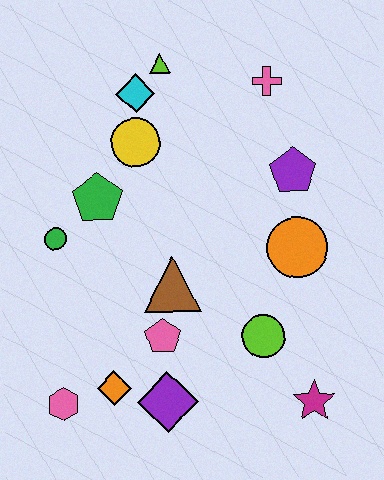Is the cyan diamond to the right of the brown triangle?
No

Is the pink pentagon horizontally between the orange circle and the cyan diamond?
Yes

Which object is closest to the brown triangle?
The pink pentagon is closest to the brown triangle.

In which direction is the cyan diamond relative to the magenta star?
The cyan diamond is above the magenta star.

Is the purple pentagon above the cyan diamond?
No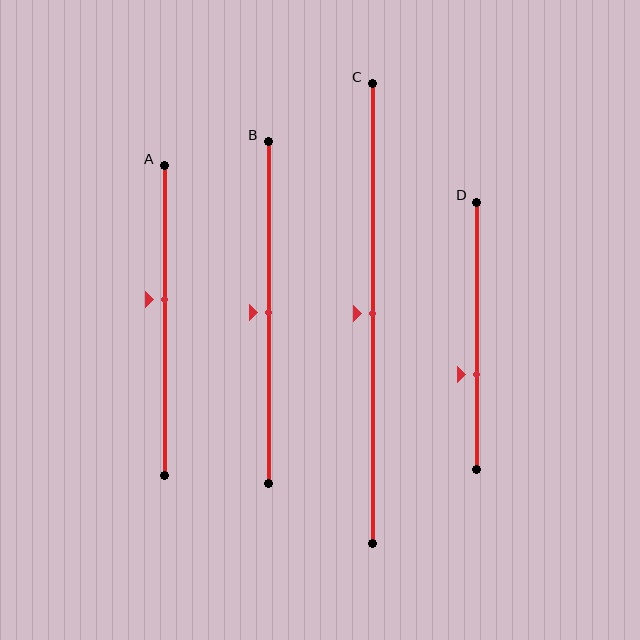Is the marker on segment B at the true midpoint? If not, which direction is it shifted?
Yes, the marker on segment B is at the true midpoint.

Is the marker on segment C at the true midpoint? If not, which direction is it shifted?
Yes, the marker on segment C is at the true midpoint.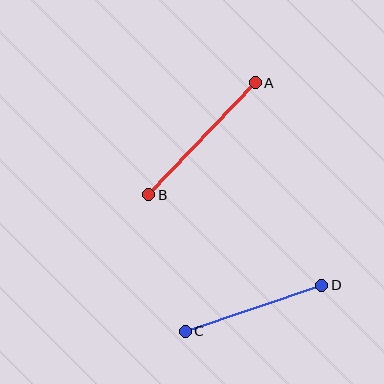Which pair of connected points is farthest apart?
Points A and B are farthest apart.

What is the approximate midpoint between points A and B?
The midpoint is at approximately (202, 139) pixels.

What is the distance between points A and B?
The distance is approximately 155 pixels.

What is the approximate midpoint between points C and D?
The midpoint is at approximately (254, 308) pixels.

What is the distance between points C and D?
The distance is approximately 144 pixels.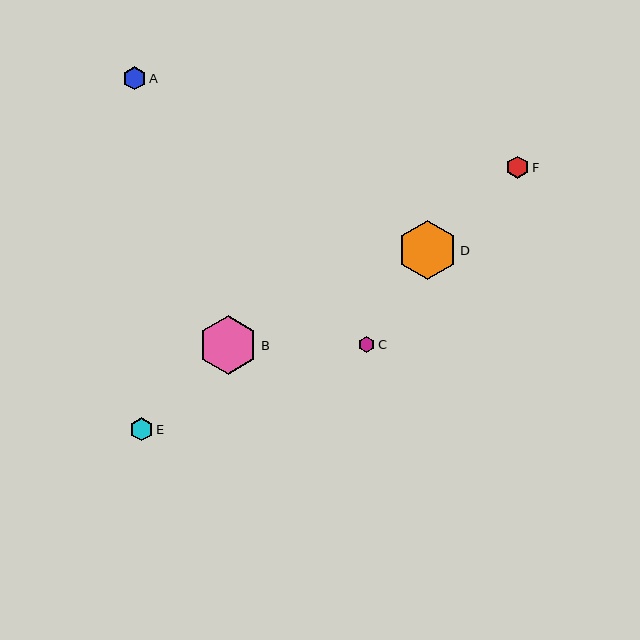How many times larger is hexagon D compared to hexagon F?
Hexagon D is approximately 2.7 times the size of hexagon F.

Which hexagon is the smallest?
Hexagon C is the smallest with a size of approximately 16 pixels.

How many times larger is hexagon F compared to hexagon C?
Hexagon F is approximately 1.4 times the size of hexagon C.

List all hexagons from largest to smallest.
From largest to smallest: D, B, E, A, F, C.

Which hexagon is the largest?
Hexagon D is the largest with a size of approximately 60 pixels.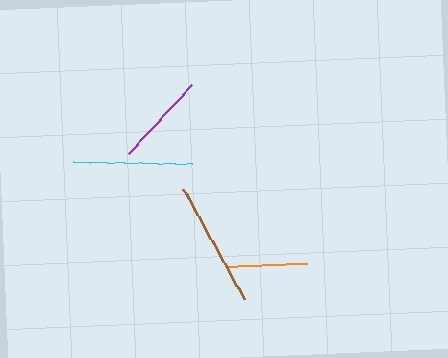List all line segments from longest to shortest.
From longest to shortest: brown, cyan, purple, orange.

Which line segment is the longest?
The brown line is the longest at approximately 127 pixels.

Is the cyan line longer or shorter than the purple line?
The cyan line is longer than the purple line.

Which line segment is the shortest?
The orange line is the shortest at approximately 79 pixels.